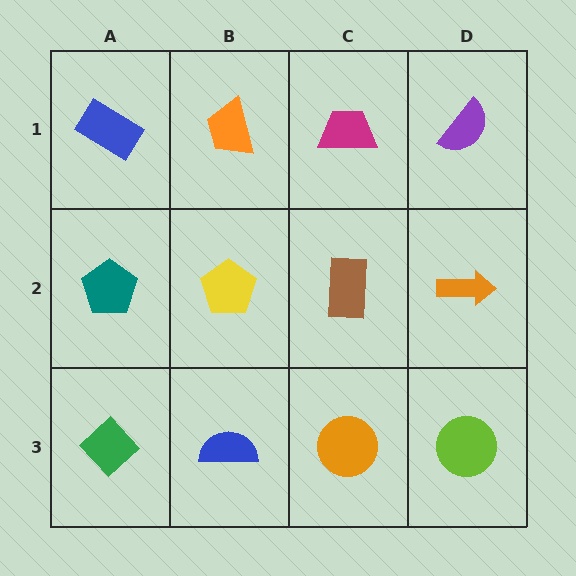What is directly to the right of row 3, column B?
An orange circle.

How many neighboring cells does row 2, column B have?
4.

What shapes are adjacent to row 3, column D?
An orange arrow (row 2, column D), an orange circle (row 3, column C).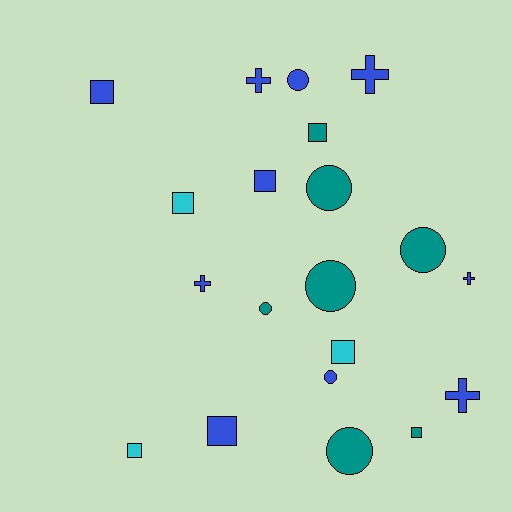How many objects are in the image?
There are 20 objects.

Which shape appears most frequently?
Square, with 8 objects.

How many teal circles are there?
There are 5 teal circles.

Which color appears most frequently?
Blue, with 10 objects.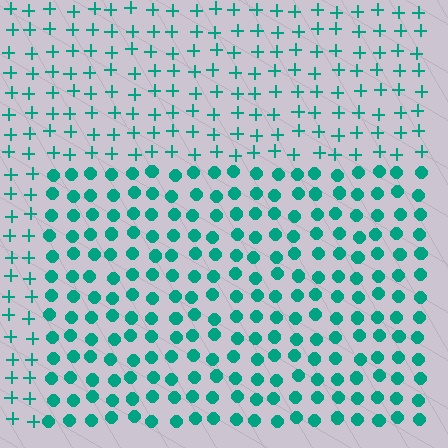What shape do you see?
I see a rectangle.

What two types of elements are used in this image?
The image uses circles inside the rectangle region and plus signs outside it.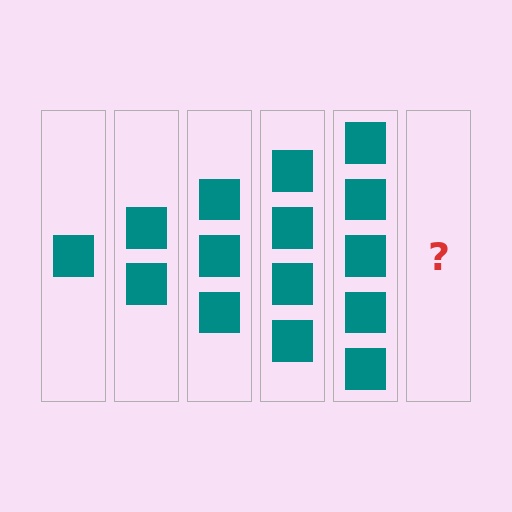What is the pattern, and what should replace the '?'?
The pattern is that each step adds one more square. The '?' should be 6 squares.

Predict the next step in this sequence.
The next step is 6 squares.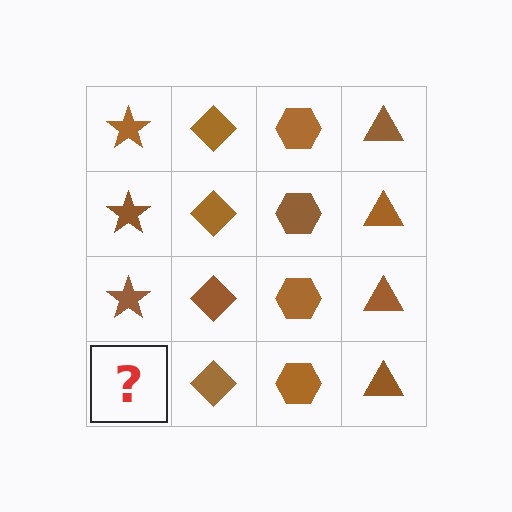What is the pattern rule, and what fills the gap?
The rule is that each column has a consistent shape. The gap should be filled with a brown star.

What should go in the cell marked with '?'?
The missing cell should contain a brown star.